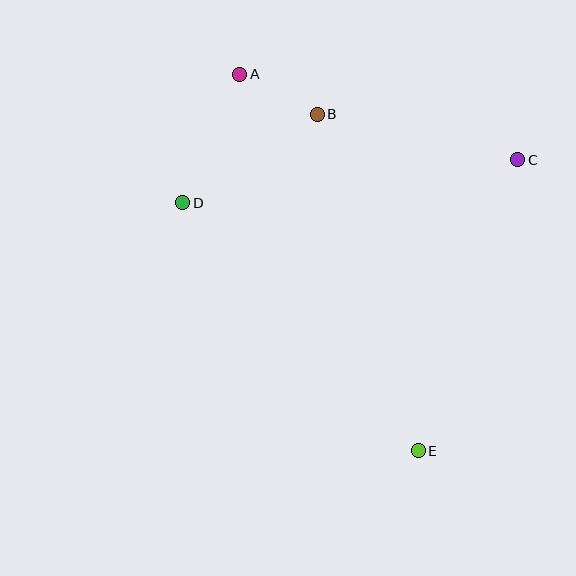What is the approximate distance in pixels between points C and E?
The distance between C and E is approximately 307 pixels.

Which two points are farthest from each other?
Points A and E are farthest from each other.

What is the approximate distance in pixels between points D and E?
The distance between D and E is approximately 342 pixels.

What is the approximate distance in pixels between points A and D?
The distance between A and D is approximately 141 pixels.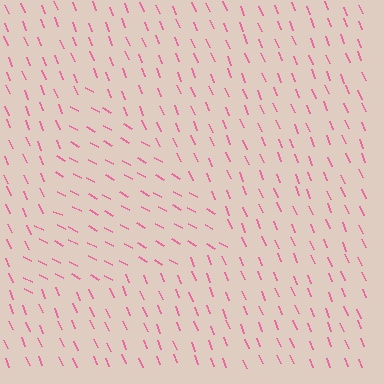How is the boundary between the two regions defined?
The boundary is defined purely by a change in line orientation (approximately 39 degrees difference). All lines are the same color and thickness.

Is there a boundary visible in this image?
Yes, there is a texture boundary formed by a change in line orientation.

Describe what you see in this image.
The image is filled with small pink line segments. A triangle region in the image has lines oriented differently from the surrounding lines, creating a visible texture boundary.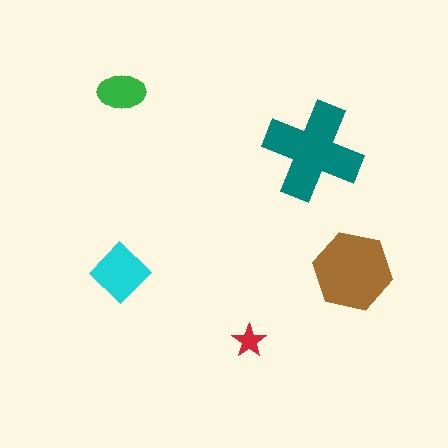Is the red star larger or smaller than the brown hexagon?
Smaller.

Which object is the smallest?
The red star.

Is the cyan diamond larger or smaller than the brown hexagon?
Smaller.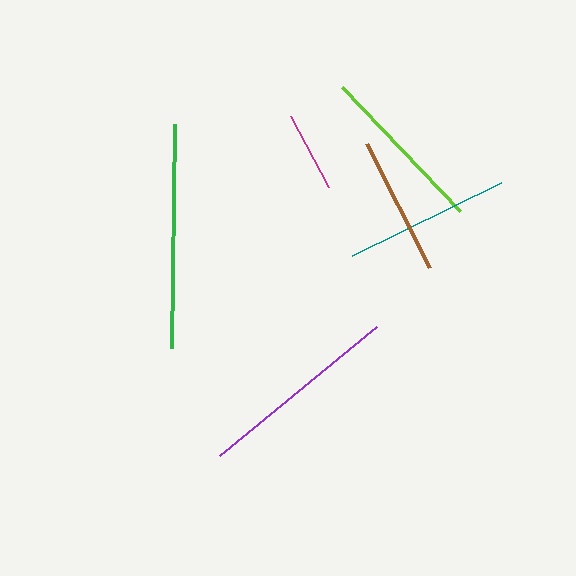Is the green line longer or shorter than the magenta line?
The green line is longer than the magenta line.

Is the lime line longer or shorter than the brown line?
The lime line is longer than the brown line.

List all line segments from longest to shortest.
From longest to shortest: green, purple, lime, teal, brown, magenta.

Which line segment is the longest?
The green line is the longest at approximately 224 pixels.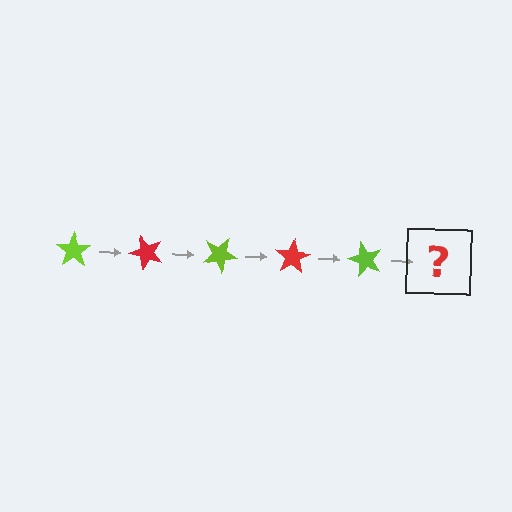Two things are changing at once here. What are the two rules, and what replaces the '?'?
The two rules are that it rotates 50 degrees each step and the color cycles through lime and red. The '?' should be a red star, rotated 250 degrees from the start.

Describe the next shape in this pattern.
It should be a red star, rotated 250 degrees from the start.